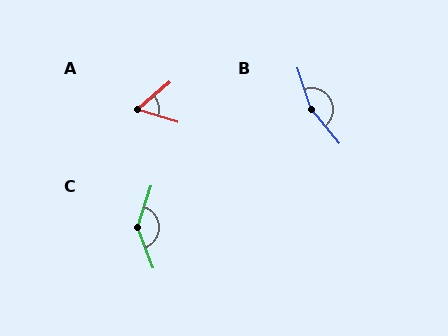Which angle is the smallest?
A, at approximately 57 degrees.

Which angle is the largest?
B, at approximately 159 degrees.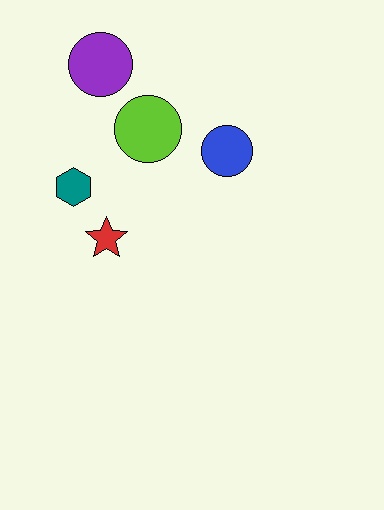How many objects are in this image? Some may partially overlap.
There are 5 objects.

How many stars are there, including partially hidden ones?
There is 1 star.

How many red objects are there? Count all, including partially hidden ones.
There is 1 red object.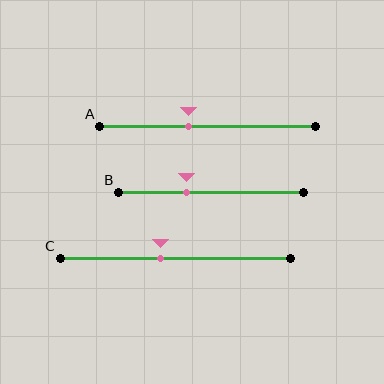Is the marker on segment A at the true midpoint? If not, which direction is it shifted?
No, the marker on segment A is shifted to the left by about 9% of the segment length.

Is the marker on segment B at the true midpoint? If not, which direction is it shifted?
No, the marker on segment B is shifted to the left by about 13% of the segment length.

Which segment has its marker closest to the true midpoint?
Segment C has its marker closest to the true midpoint.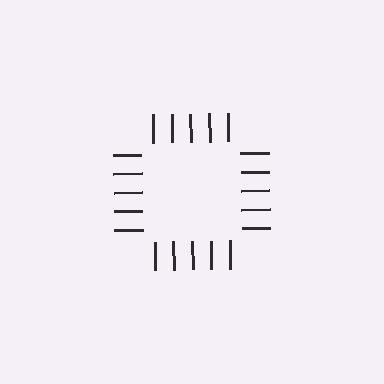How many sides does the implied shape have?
4 sides — the line-ends trace a square.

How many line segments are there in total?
20 — 5 along each of the 4 edges.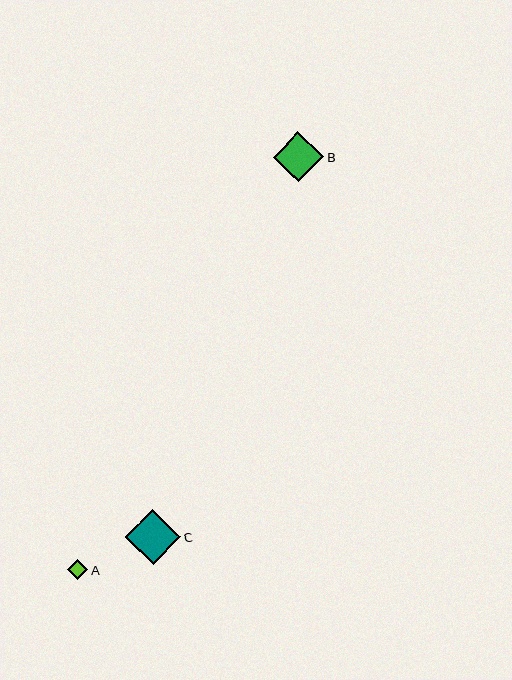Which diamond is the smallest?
Diamond A is the smallest with a size of approximately 20 pixels.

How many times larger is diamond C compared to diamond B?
Diamond C is approximately 1.1 times the size of diamond B.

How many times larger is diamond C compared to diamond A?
Diamond C is approximately 2.8 times the size of diamond A.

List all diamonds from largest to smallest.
From largest to smallest: C, B, A.